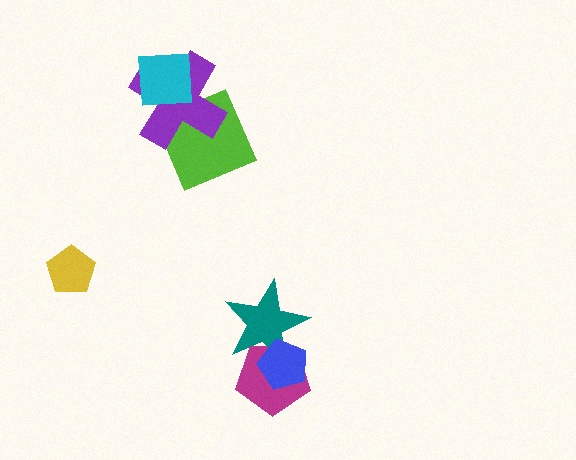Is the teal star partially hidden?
Yes, it is partially covered by another shape.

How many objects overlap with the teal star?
2 objects overlap with the teal star.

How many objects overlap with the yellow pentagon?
0 objects overlap with the yellow pentagon.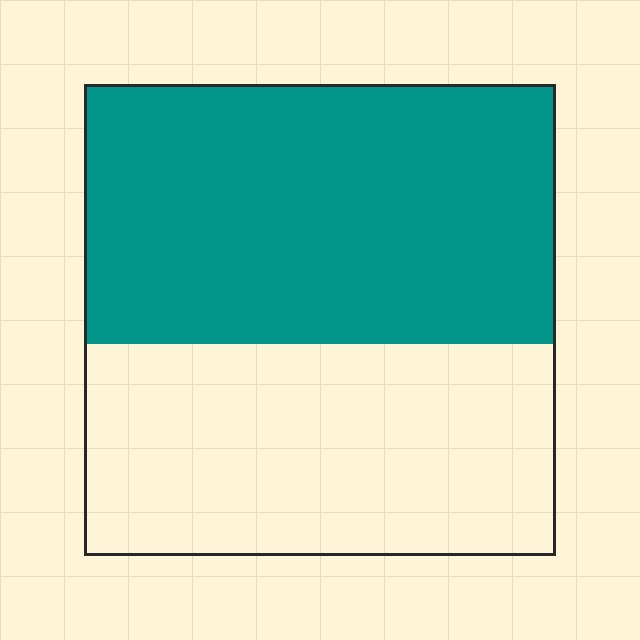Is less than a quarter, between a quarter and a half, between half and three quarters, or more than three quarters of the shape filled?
Between half and three quarters.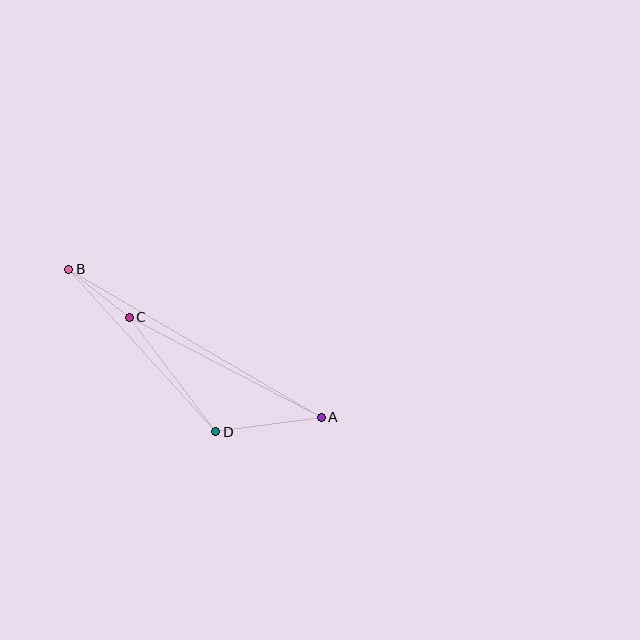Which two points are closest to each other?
Points B and C are closest to each other.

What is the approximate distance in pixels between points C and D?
The distance between C and D is approximately 144 pixels.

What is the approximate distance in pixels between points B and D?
The distance between B and D is approximately 219 pixels.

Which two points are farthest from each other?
Points A and B are farthest from each other.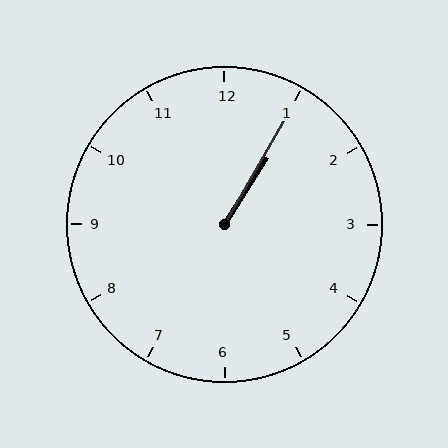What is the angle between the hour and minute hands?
Approximately 2 degrees.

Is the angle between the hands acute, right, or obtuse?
It is acute.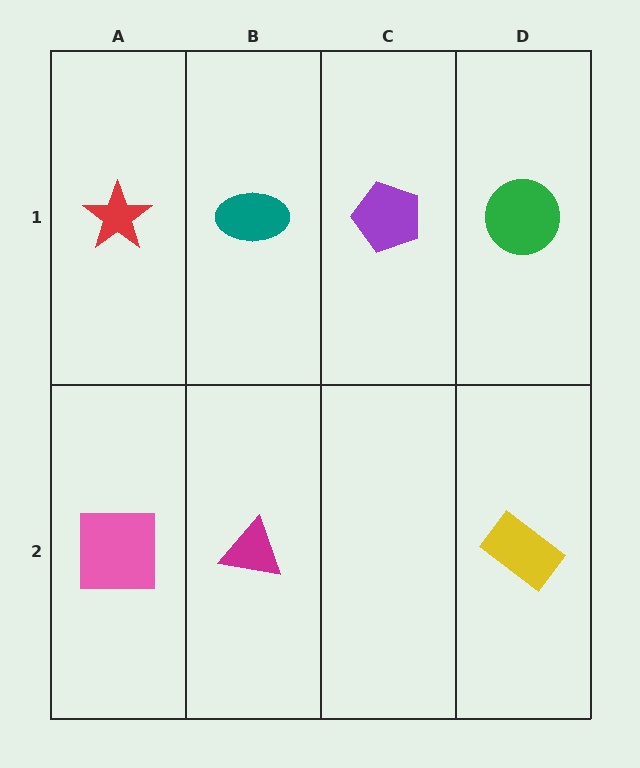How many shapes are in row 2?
3 shapes.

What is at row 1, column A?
A red star.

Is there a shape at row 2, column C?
No, that cell is empty.